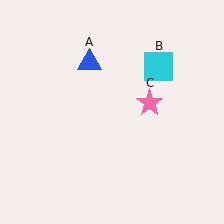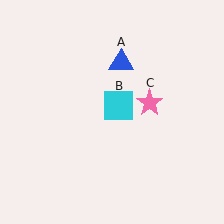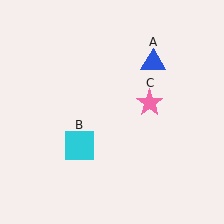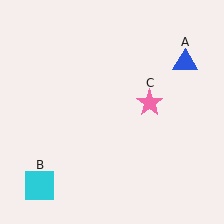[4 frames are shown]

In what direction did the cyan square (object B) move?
The cyan square (object B) moved down and to the left.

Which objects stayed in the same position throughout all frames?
Pink star (object C) remained stationary.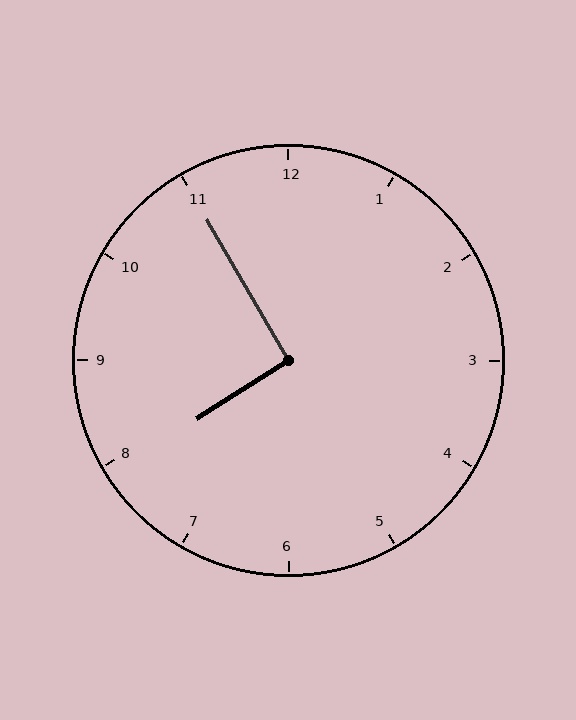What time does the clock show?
7:55.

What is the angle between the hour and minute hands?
Approximately 92 degrees.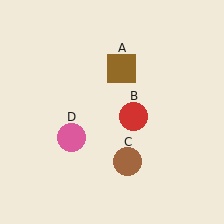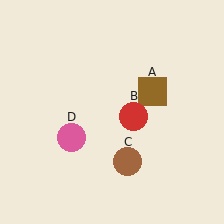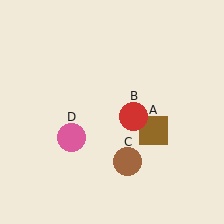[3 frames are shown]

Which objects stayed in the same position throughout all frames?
Red circle (object B) and brown circle (object C) and pink circle (object D) remained stationary.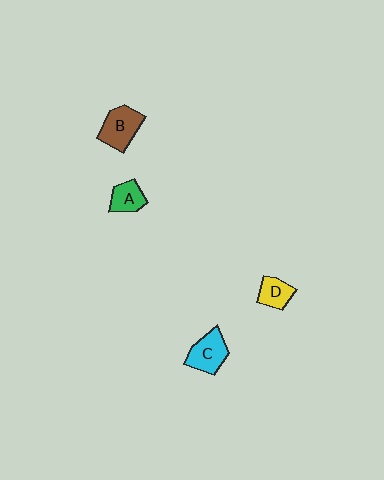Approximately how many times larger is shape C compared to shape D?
Approximately 1.4 times.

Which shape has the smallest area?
Shape D (yellow).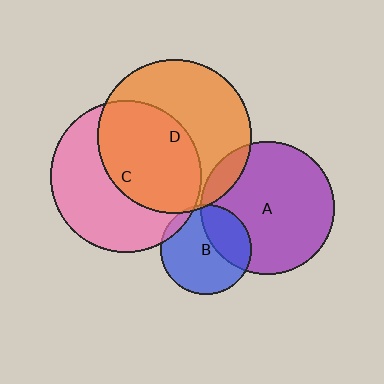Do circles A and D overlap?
Yes.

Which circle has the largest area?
Circle D (orange).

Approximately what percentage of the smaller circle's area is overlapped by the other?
Approximately 10%.